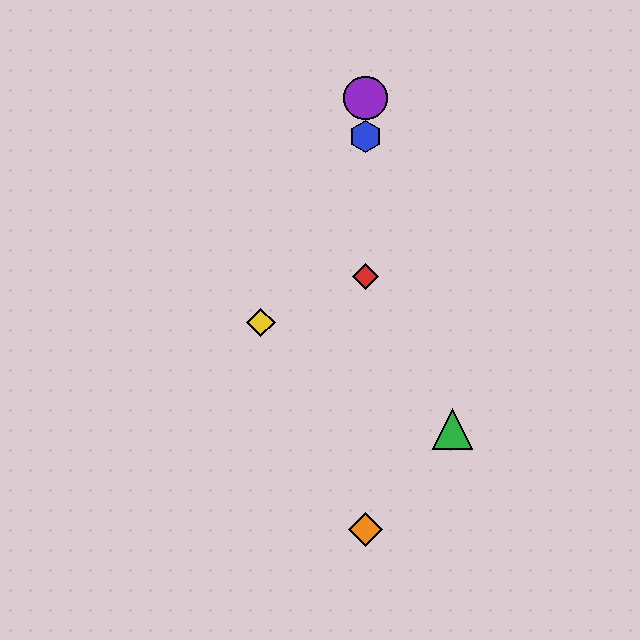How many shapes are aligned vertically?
4 shapes (the red diamond, the blue hexagon, the purple circle, the orange diamond) are aligned vertically.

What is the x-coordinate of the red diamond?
The red diamond is at x≈365.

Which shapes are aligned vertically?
The red diamond, the blue hexagon, the purple circle, the orange diamond are aligned vertically.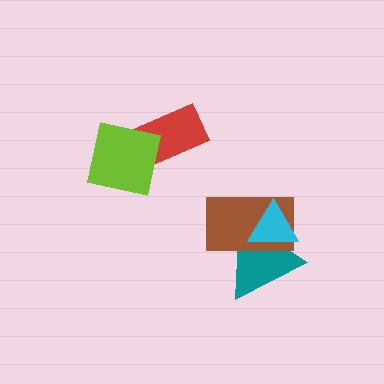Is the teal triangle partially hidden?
Yes, it is partially covered by another shape.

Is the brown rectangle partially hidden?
Yes, it is partially covered by another shape.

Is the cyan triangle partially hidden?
No, no other shape covers it.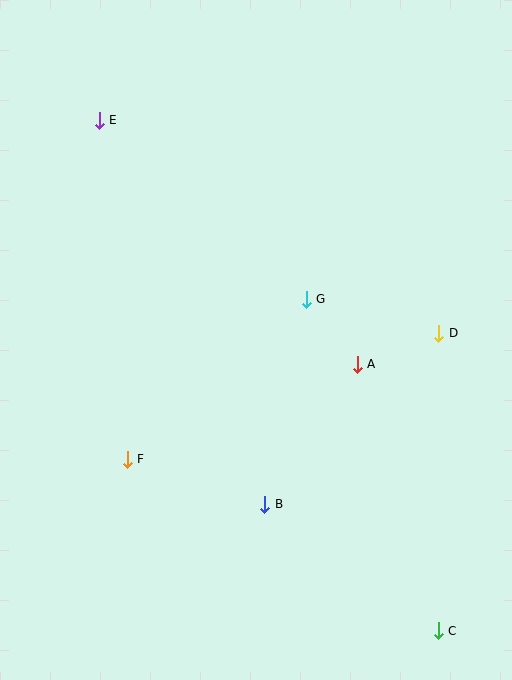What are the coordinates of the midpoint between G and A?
The midpoint between G and A is at (332, 332).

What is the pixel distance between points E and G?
The distance between E and G is 274 pixels.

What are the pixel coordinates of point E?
Point E is at (99, 120).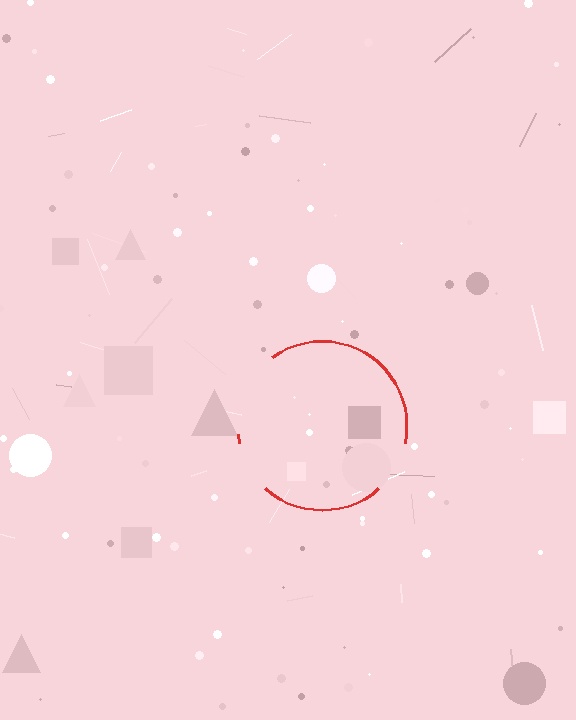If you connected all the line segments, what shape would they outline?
They would outline a circle.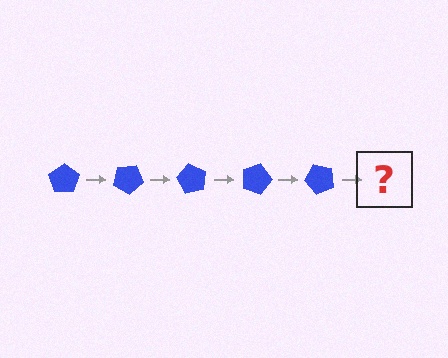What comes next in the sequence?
The next element should be a blue pentagon rotated 150 degrees.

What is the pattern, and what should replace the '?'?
The pattern is that the pentagon rotates 30 degrees each step. The '?' should be a blue pentagon rotated 150 degrees.